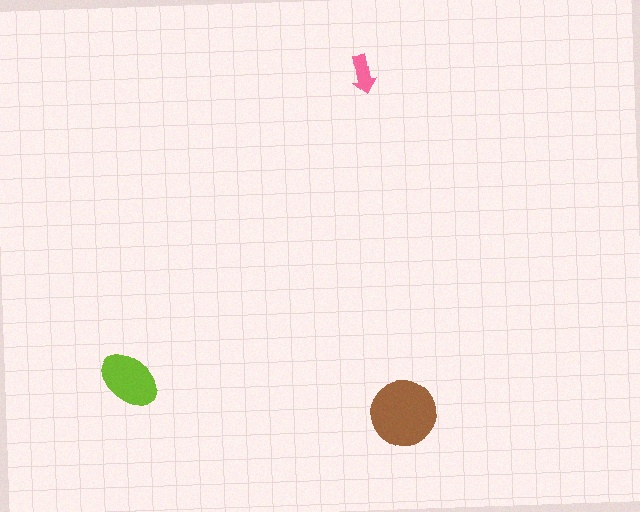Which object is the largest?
The brown circle.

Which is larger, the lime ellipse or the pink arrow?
The lime ellipse.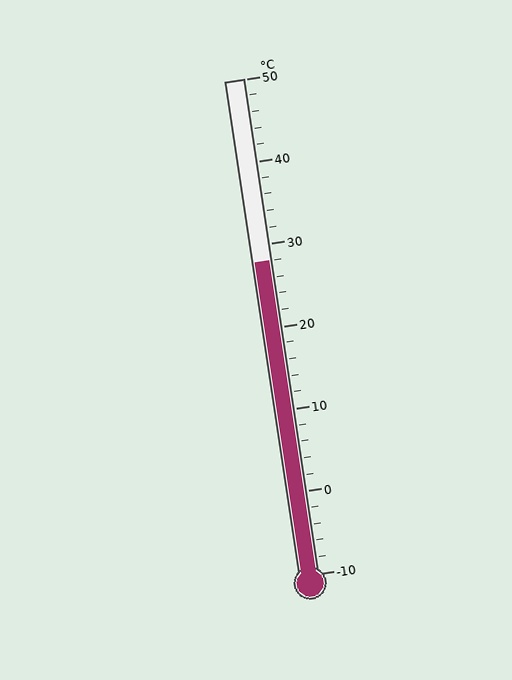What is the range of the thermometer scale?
The thermometer scale ranges from -10°C to 50°C.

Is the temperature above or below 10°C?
The temperature is above 10°C.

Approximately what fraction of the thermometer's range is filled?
The thermometer is filled to approximately 65% of its range.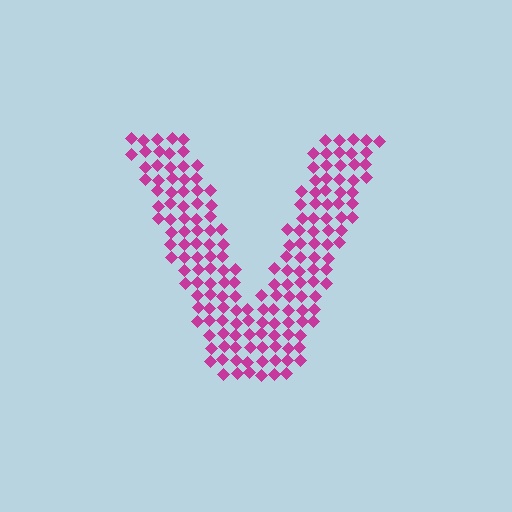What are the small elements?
The small elements are diamonds.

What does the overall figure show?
The overall figure shows the letter V.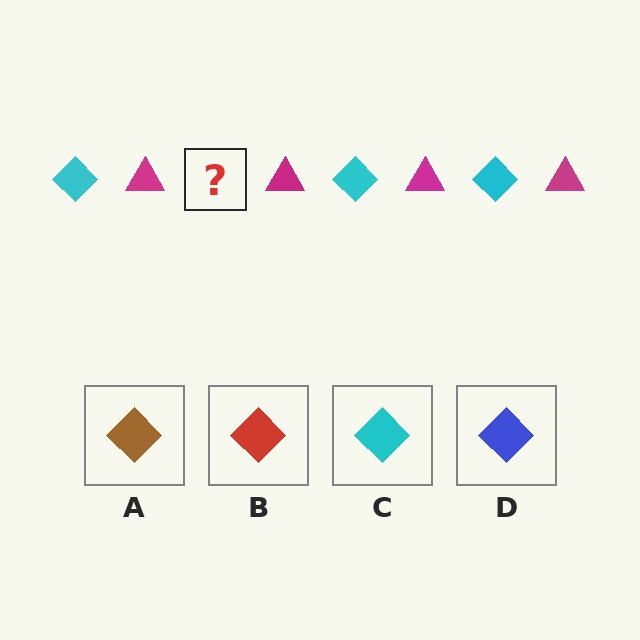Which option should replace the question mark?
Option C.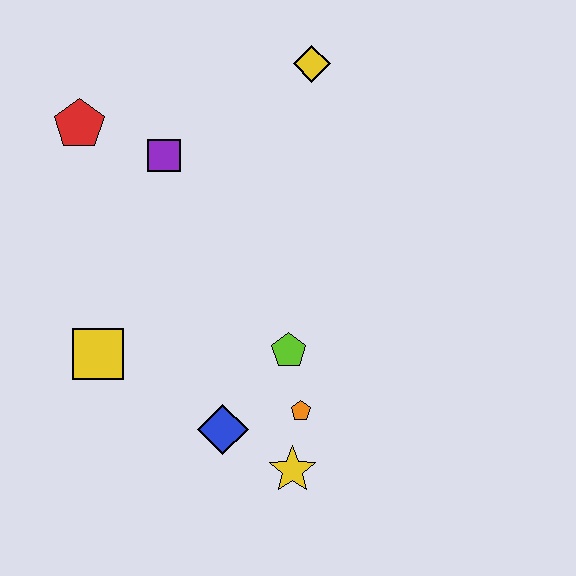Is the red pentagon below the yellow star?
No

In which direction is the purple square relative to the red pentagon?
The purple square is to the right of the red pentagon.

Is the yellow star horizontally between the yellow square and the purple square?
No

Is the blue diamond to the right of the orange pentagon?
No